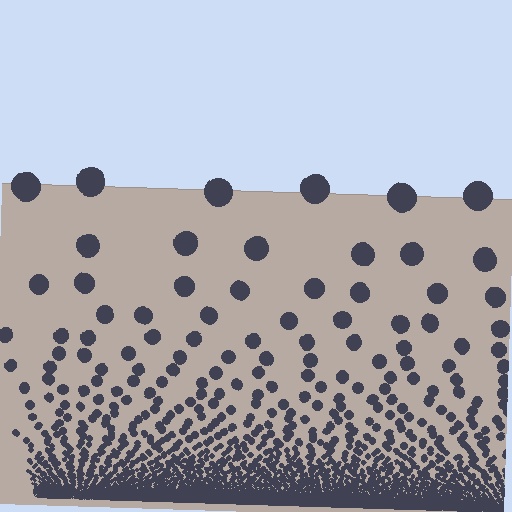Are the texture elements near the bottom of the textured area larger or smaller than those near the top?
Smaller. The gradient is inverted — elements near the bottom are smaller and denser.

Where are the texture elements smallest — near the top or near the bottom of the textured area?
Near the bottom.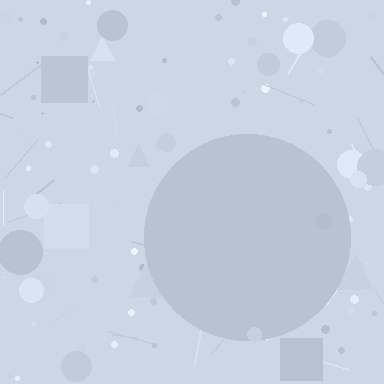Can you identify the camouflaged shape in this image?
The camouflaged shape is a circle.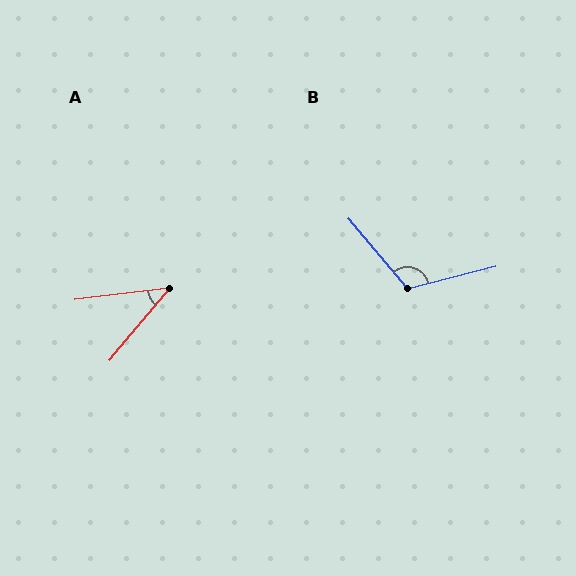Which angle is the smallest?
A, at approximately 43 degrees.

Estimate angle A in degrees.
Approximately 43 degrees.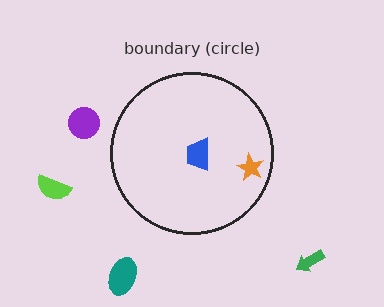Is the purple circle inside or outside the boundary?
Outside.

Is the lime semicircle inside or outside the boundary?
Outside.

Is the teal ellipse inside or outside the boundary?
Outside.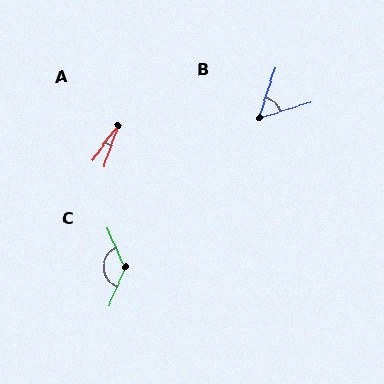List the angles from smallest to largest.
A (17°), B (54°), C (133°).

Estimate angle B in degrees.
Approximately 54 degrees.